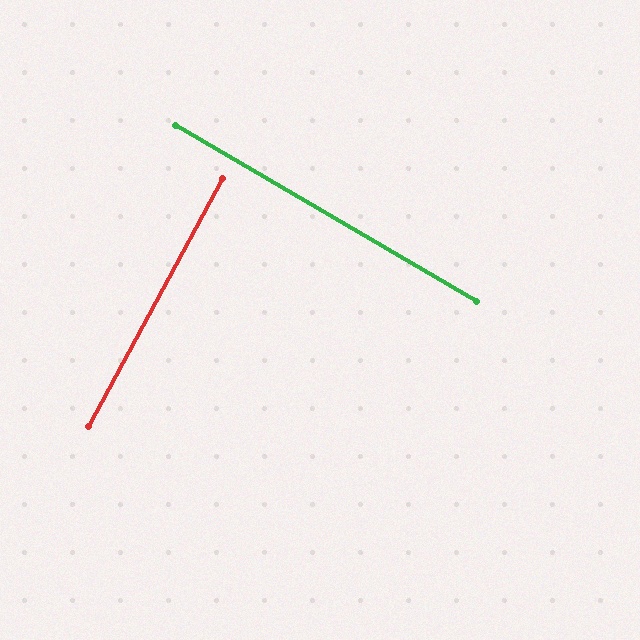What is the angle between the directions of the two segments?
Approximately 88 degrees.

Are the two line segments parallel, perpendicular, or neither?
Perpendicular — they meet at approximately 88°.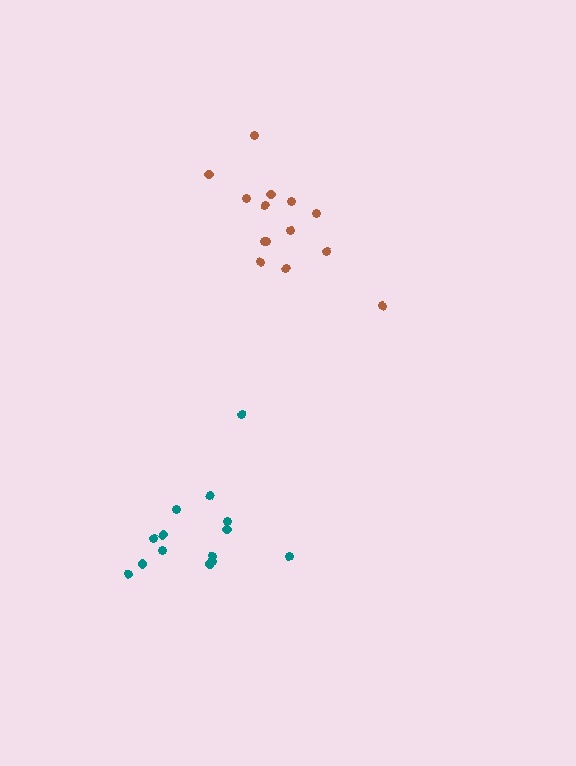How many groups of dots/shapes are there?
There are 2 groups.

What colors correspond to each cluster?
The clusters are colored: teal, brown.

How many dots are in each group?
Group 1: 14 dots, Group 2: 14 dots (28 total).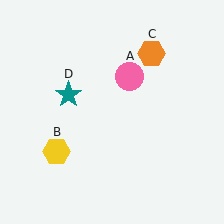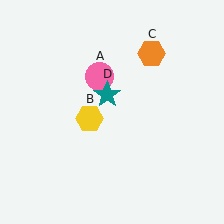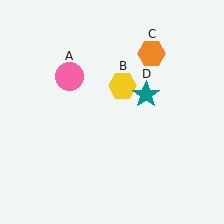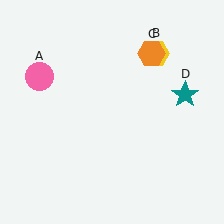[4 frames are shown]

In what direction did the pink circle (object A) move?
The pink circle (object A) moved left.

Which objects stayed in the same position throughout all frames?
Orange hexagon (object C) remained stationary.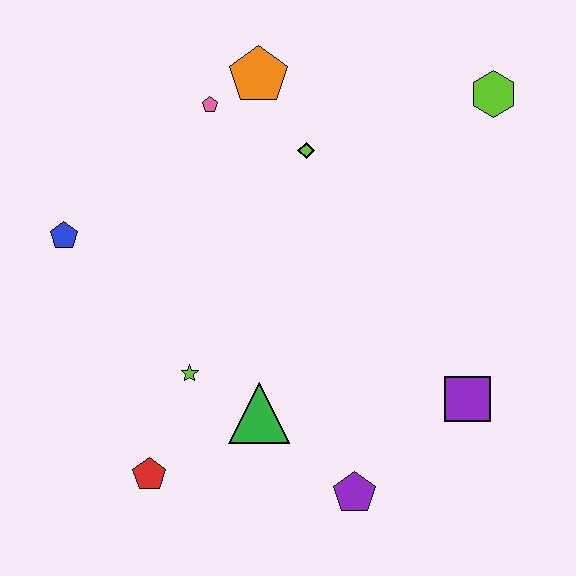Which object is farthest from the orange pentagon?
The purple pentagon is farthest from the orange pentagon.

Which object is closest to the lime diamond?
The orange pentagon is closest to the lime diamond.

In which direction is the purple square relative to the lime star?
The purple square is to the right of the lime star.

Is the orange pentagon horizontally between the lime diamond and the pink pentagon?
Yes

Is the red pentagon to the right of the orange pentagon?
No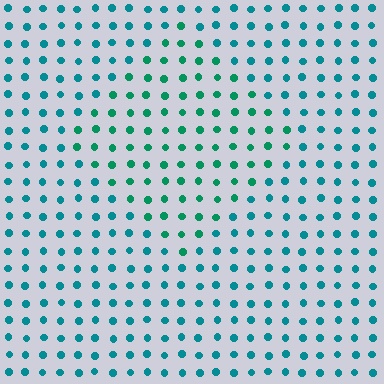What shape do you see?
I see a diamond.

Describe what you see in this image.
The image is filled with small teal elements in a uniform arrangement. A diamond-shaped region is visible where the elements are tinted to a slightly different hue, forming a subtle color boundary.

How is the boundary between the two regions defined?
The boundary is defined purely by a slight shift in hue (about 27 degrees). Spacing, size, and orientation are identical on both sides.